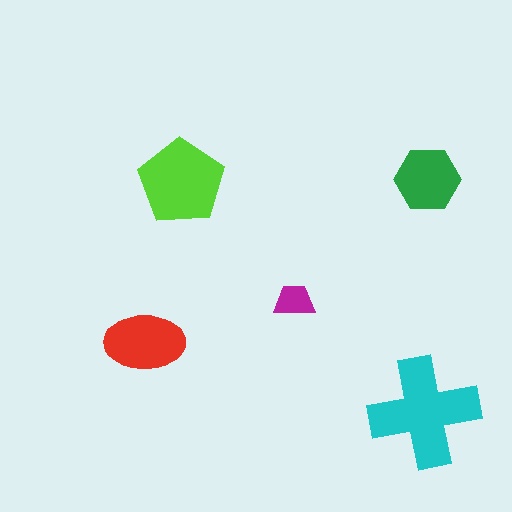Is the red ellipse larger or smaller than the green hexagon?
Larger.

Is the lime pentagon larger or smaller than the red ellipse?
Larger.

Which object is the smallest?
The magenta trapezoid.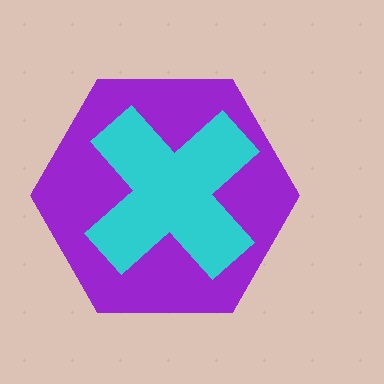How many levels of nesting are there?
2.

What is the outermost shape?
The purple hexagon.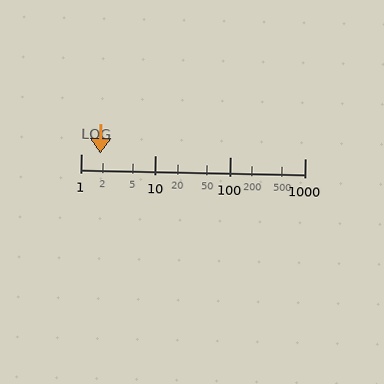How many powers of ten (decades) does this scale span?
The scale spans 3 decades, from 1 to 1000.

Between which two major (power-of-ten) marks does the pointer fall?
The pointer is between 1 and 10.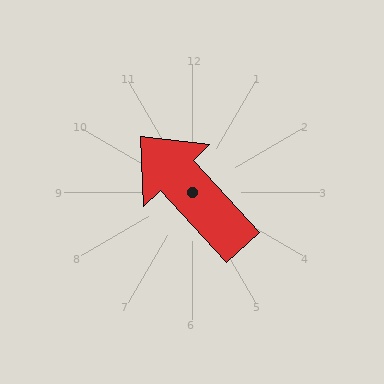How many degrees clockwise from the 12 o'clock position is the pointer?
Approximately 317 degrees.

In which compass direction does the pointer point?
Northwest.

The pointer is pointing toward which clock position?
Roughly 11 o'clock.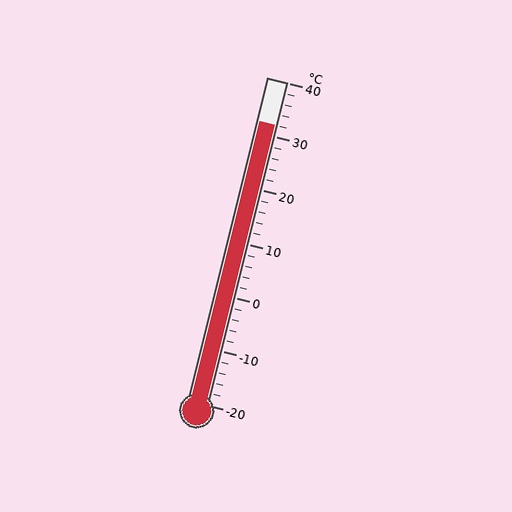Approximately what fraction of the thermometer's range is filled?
The thermometer is filled to approximately 85% of its range.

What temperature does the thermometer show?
The thermometer shows approximately 32°C.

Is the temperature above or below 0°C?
The temperature is above 0°C.